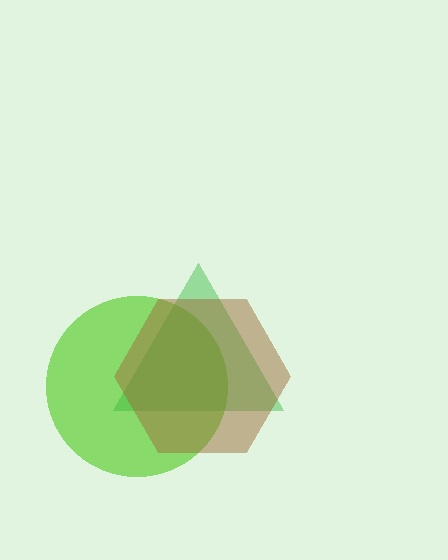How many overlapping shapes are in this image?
There are 3 overlapping shapes in the image.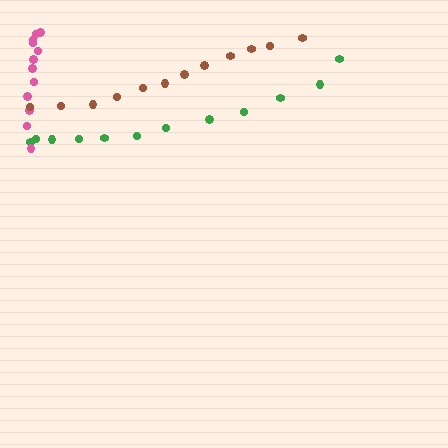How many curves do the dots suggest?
There are 3 distinct paths.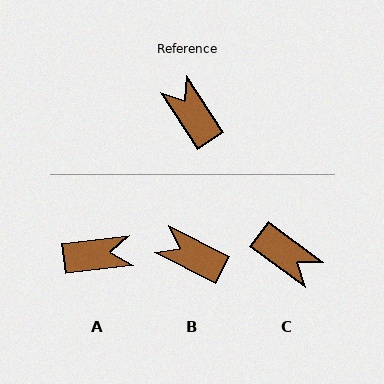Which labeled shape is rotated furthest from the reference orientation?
C, about 159 degrees away.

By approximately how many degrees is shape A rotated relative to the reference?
Approximately 116 degrees clockwise.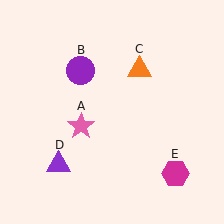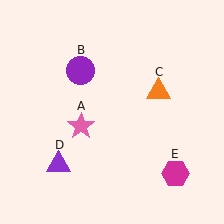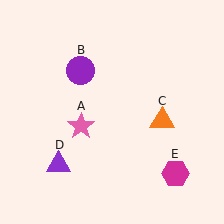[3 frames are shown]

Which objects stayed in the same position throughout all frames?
Pink star (object A) and purple circle (object B) and purple triangle (object D) and magenta hexagon (object E) remained stationary.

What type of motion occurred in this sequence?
The orange triangle (object C) rotated clockwise around the center of the scene.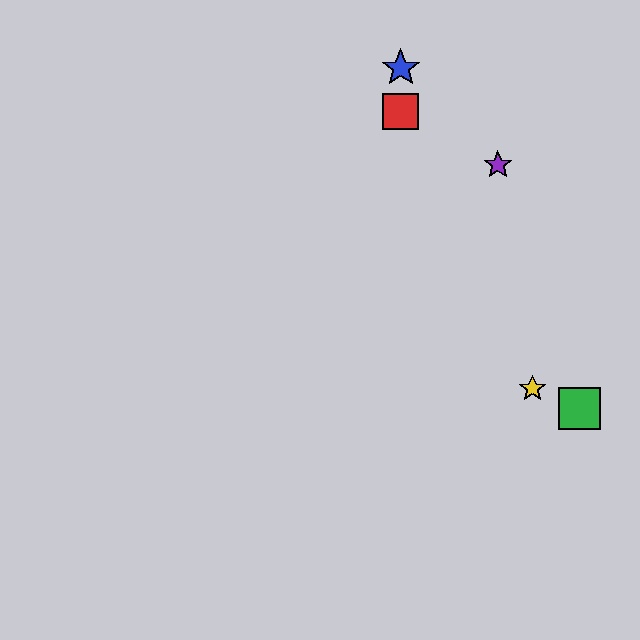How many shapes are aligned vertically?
2 shapes (the red square, the blue star) are aligned vertically.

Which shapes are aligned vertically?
The red square, the blue star are aligned vertically.